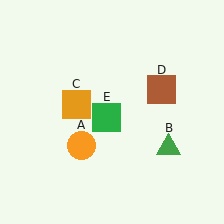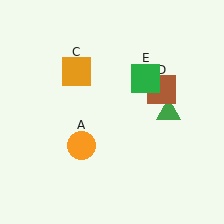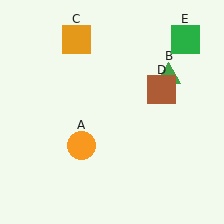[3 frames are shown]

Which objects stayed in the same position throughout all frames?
Orange circle (object A) and brown square (object D) remained stationary.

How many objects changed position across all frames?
3 objects changed position: green triangle (object B), orange square (object C), green square (object E).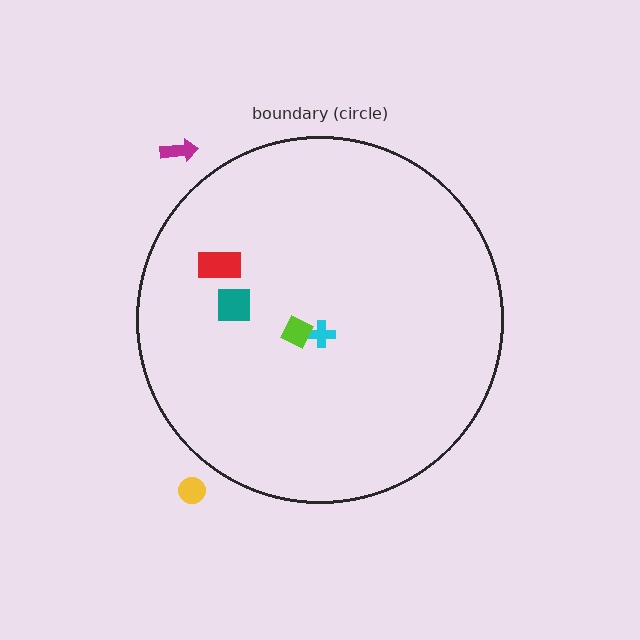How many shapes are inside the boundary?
4 inside, 2 outside.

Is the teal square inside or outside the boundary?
Inside.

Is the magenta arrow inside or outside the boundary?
Outside.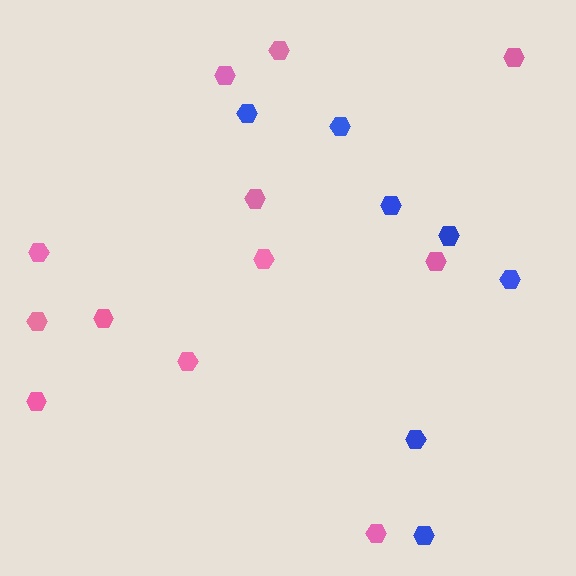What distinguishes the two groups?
There are 2 groups: one group of blue hexagons (7) and one group of pink hexagons (12).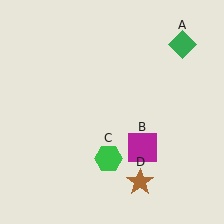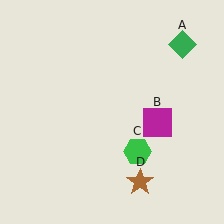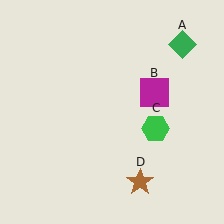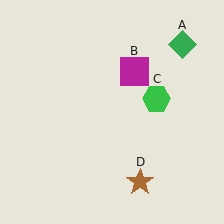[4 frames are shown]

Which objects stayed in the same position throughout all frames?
Green diamond (object A) and brown star (object D) remained stationary.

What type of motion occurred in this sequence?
The magenta square (object B), green hexagon (object C) rotated counterclockwise around the center of the scene.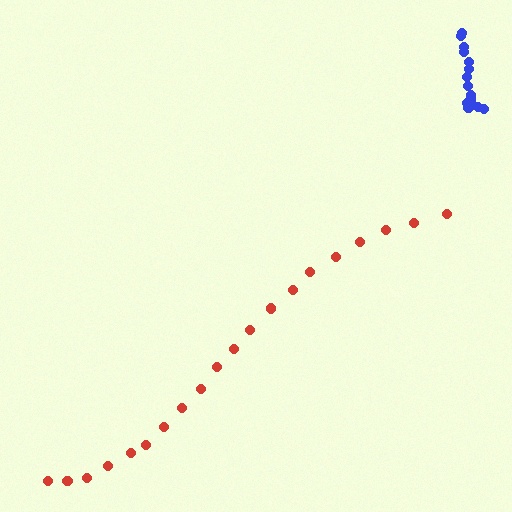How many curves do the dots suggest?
There are 2 distinct paths.